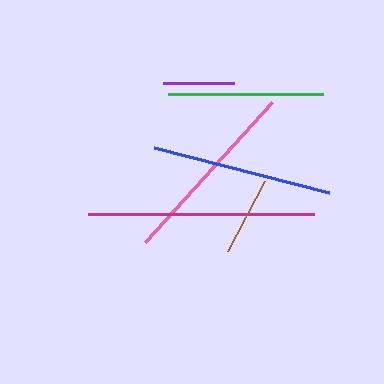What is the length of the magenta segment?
The magenta segment is approximately 226 pixels long.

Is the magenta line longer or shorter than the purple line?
The magenta line is longer than the purple line.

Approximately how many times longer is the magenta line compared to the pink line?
The magenta line is approximately 1.2 times the length of the pink line.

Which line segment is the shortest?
The purple line is the shortest at approximately 70 pixels.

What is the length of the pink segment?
The pink segment is approximately 189 pixels long.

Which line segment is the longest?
The magenta line is the longest at approximately 226 pixels.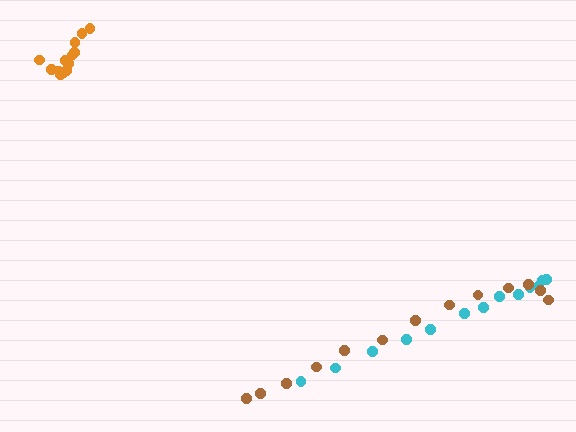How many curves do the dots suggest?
There are 3 distinct paths.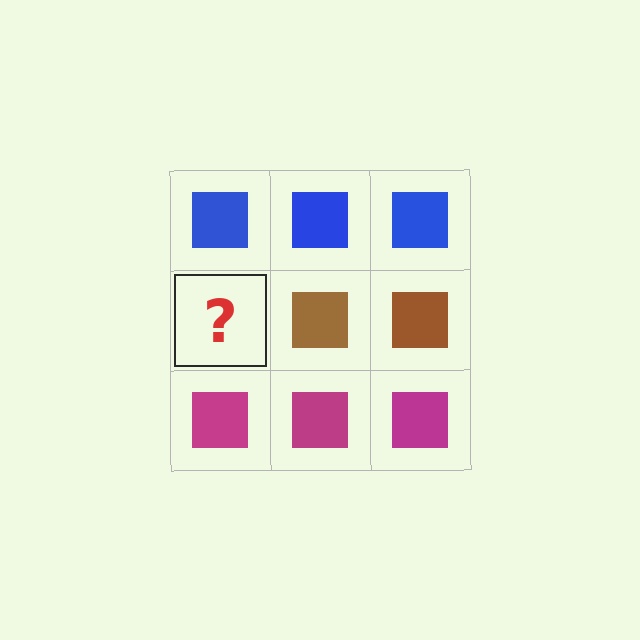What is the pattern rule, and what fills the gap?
The rule is that each row has a consistent color. The gap should be filled with a brown square.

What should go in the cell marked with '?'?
The missing cell should contain a brown square.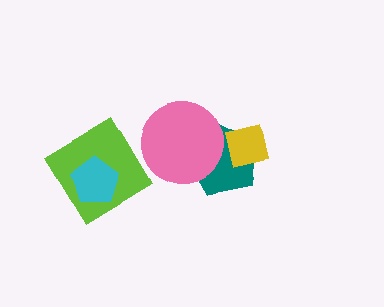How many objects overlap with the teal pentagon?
2 objects overlap with the teal pentagon.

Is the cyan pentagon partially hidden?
No, no other shape covers it.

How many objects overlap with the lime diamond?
1 object overlaps with the lime diamond.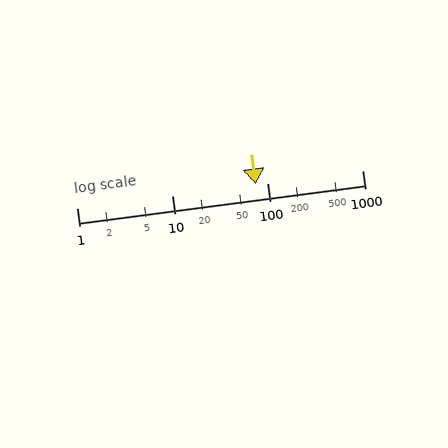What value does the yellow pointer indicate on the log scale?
The pointer indicates approximately 76.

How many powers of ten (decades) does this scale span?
The scale spans 3 decades, from 1 to 1000.